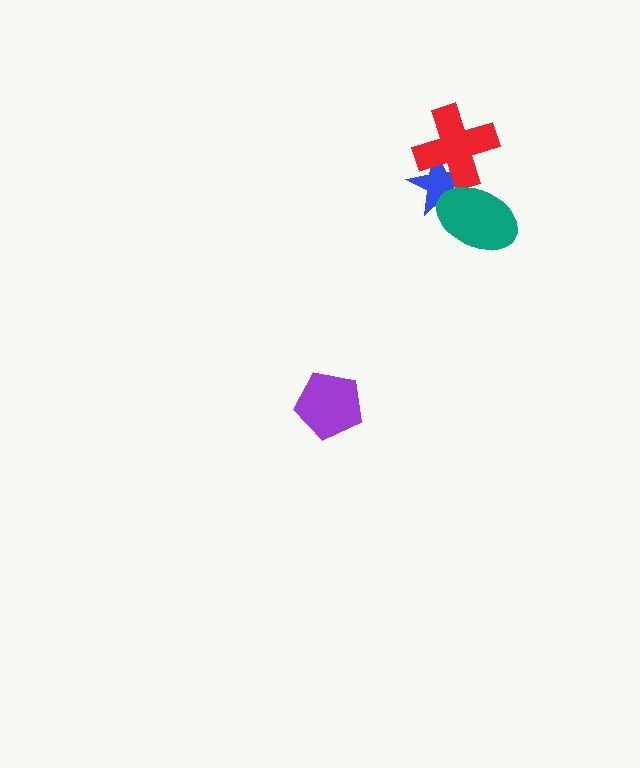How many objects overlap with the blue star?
2 objects overlap with the blue star.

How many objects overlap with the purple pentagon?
0 objects overlap with the purple pentagon.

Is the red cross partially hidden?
Yes, it is partially covered by another shape.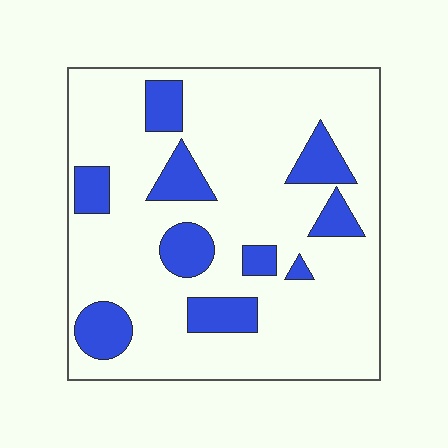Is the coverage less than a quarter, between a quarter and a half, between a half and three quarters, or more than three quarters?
Less than a quarter.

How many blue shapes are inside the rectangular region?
10.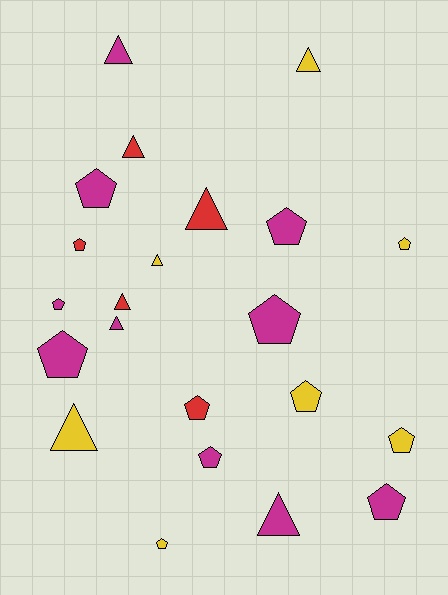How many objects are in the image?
There are 22 objects.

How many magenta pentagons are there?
There are 7 magenta pentagons.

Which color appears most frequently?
Magenta, with 10 objects.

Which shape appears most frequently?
Pentagon, with 13 objects.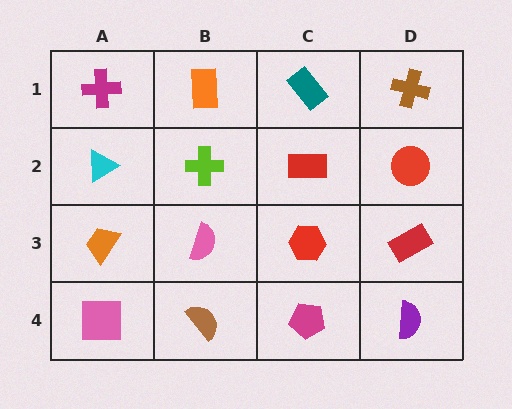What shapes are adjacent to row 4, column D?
A red rectangle (row 3, column D), a magenta pentagon (row 4, column C).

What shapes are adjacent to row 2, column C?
A teal rectangle (row 1, column C), a red hexagon (row 3, column C), a lime cross (row 2, column B), a red circle (row 2, column D).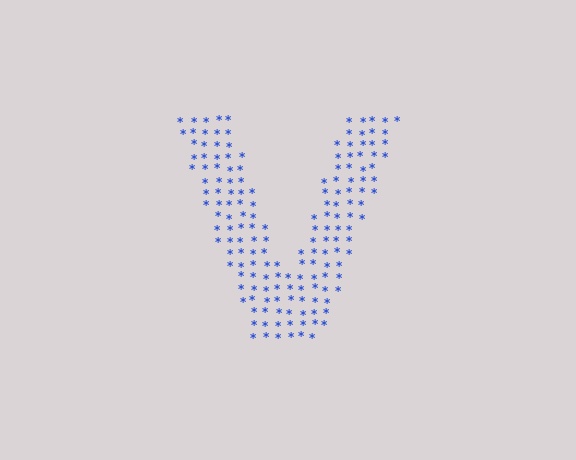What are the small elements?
The small elements are asterisks.